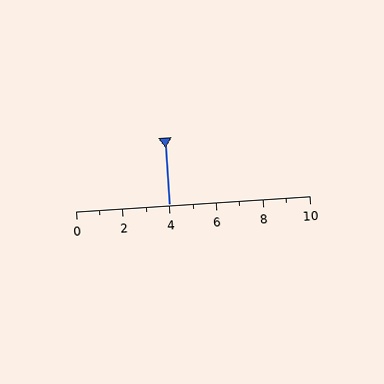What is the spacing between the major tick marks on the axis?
The major ticks are spaced 2 apart.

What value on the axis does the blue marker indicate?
The marker indicates approximately 4.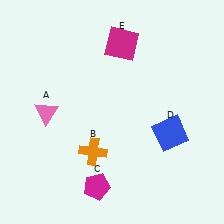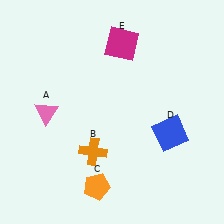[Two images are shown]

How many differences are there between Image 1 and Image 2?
There is 1 difference between the two images.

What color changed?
The pentagon (C) changed from magenta in Image 1 to orange in Image 2.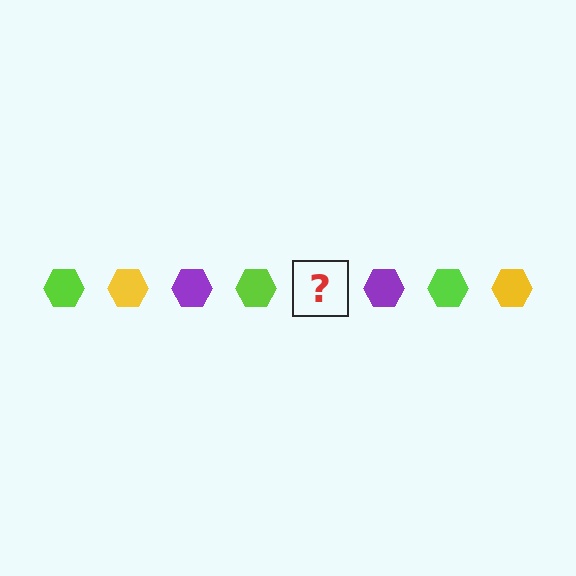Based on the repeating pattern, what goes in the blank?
The blank should be a yellow hexagon.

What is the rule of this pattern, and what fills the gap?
The rule is that the pattern cycles through lime, yellow, purple hexagons. The gap should be filled with a yellow hexagon.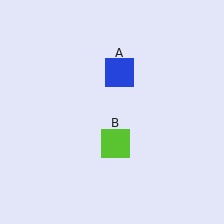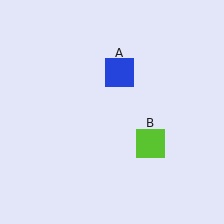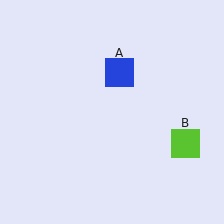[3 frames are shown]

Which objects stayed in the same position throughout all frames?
Blue square (object A) remained stationary.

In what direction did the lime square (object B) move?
The lime square (object B) moved right.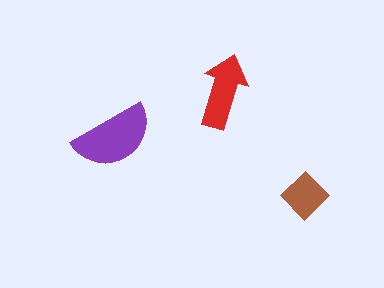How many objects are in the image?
There are 3 objects in the image.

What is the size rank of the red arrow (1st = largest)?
2nd.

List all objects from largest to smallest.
The purple semicircle, the red arrow, the brown diamond.